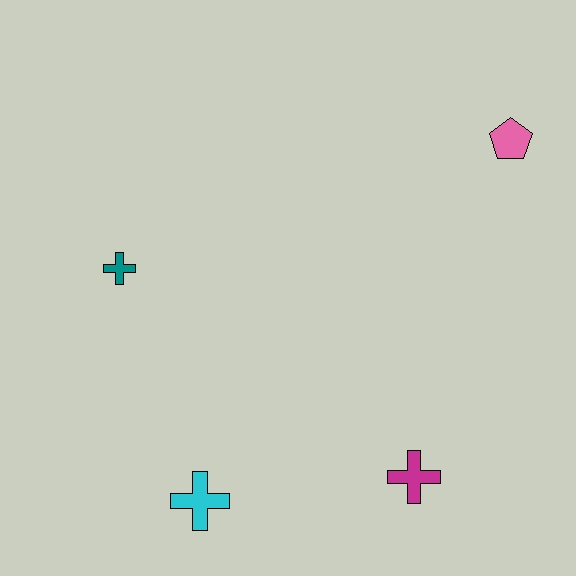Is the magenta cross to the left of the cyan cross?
No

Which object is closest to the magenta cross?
The cyan cross is closest to the magenta cross.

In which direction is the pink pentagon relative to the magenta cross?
The pink pentagon is above the magenta cross.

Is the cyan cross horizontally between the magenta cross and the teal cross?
Yes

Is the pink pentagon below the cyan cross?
No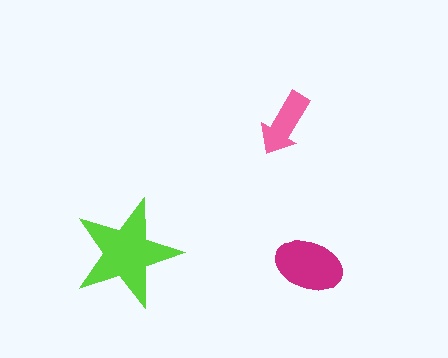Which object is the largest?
The lime star.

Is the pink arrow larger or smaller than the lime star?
Smaller.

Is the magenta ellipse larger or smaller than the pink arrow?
Larger.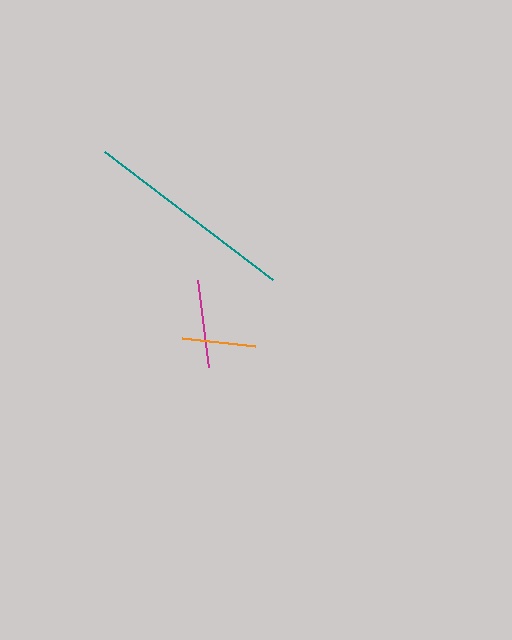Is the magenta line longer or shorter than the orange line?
The magenta line is longer than the orange line.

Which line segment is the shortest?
The orange line is the shortest at approximately 73 pixels.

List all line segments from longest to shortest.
From longest to shortest: teal, magenta, orange.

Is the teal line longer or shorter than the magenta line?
The teal line is longer than the magenta line.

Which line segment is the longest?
The teal line is the longest at approximately 212 pixels.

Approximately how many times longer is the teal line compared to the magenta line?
The teal line is approximately 2.4 times the length of the magenta line.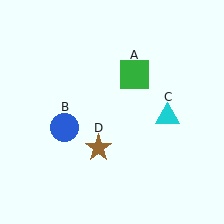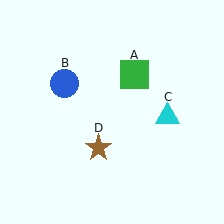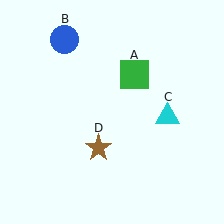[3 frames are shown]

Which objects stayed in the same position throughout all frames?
Green square (object A) and cyan triangle (object C) and brown star (object D) remained stationary.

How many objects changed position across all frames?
1 object changed position: blue circle (object B).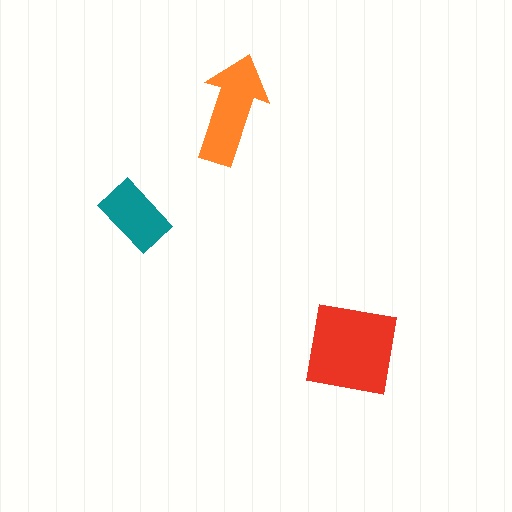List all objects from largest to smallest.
The red square, the orange arrow, the teal rectangle.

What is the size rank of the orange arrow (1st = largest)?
2nd.